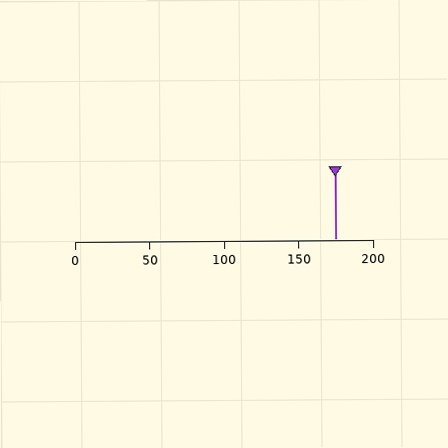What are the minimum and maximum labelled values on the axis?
The axis runs from 0 to 200.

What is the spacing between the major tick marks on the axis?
The major ticks are spaced 50 apart.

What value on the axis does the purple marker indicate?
The marker indicates approximately 175.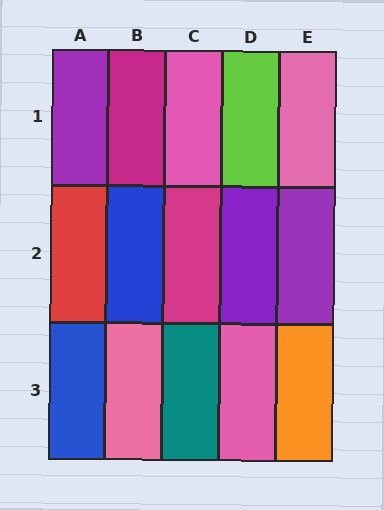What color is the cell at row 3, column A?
Blue.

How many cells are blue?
2 cells are blue.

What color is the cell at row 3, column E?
Orange.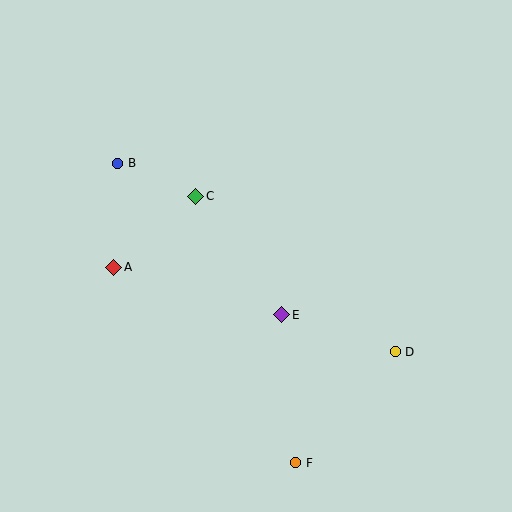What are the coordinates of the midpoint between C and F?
The midpoint between C and F is at (246, 329).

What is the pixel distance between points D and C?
The distance between D and C is 253 pixels.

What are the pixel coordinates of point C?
Point C is at (196, 196).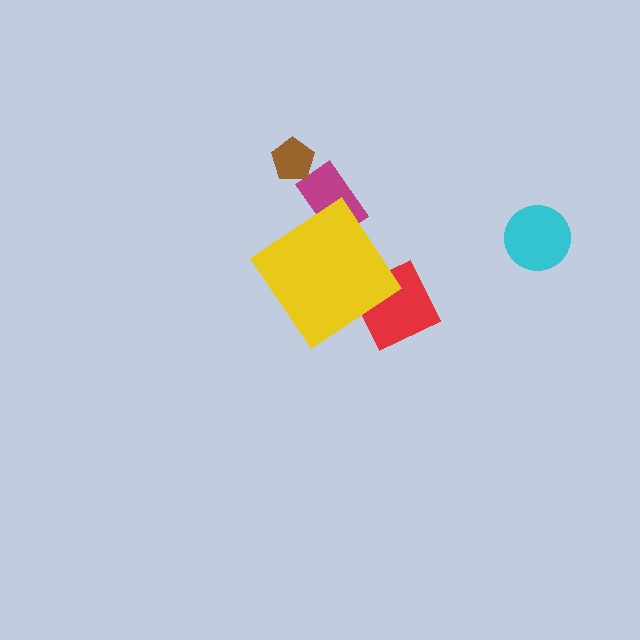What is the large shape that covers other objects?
A yellow diamond.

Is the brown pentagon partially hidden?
No, the brown pentagon is fully visible.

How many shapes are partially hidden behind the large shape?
2 shapes are partially hidden.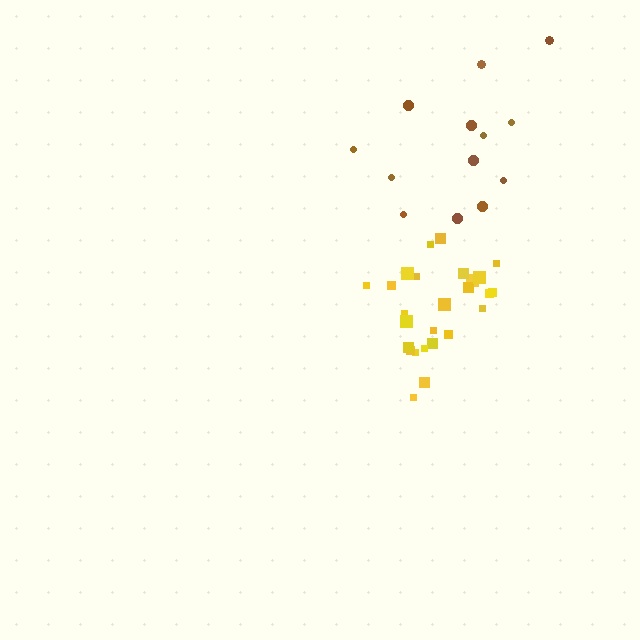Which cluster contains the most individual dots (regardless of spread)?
Yellow (26).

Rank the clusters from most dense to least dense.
yellow, brown.